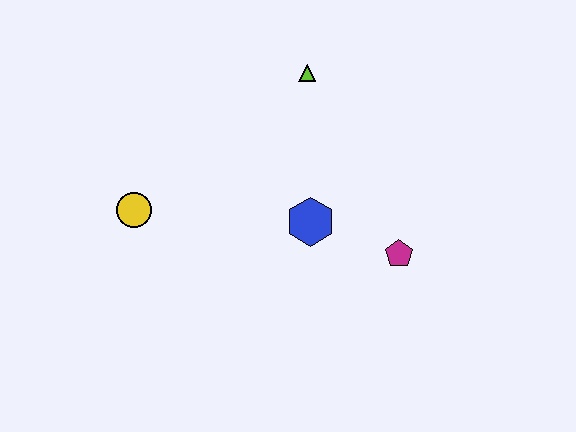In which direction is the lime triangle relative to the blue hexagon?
The lime triangle is above the blue hexagon.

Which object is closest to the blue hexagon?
The magenta pentagon is closest to the blue hexagon.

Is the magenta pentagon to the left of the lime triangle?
No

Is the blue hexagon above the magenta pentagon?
Yes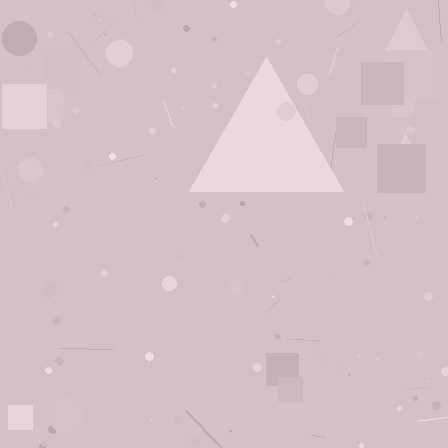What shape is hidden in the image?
A triangle is hidden in the image.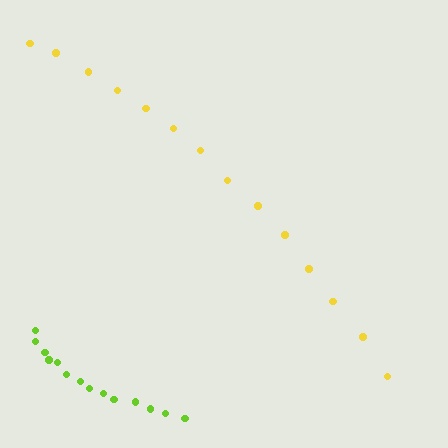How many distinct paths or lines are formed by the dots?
There are 2 distinct paths.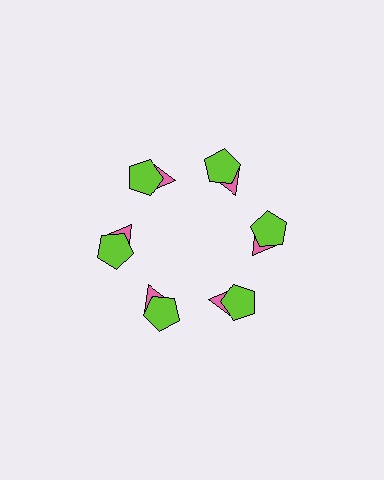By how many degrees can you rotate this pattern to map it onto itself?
The pattern maps onto itself every 60 degrees of rotation.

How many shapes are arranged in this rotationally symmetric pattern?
There are 12 shapes, arranged in 6 groups of 2.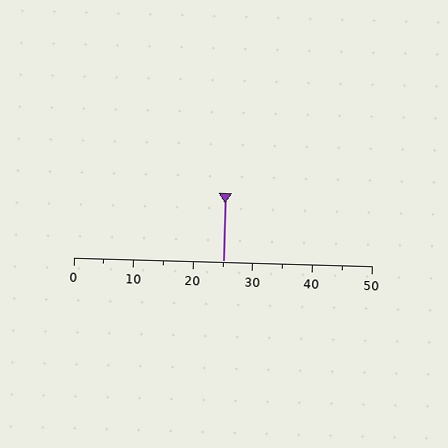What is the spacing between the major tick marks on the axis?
The major ticks are spaced 10 apart.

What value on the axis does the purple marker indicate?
The marker indicates approximately 25.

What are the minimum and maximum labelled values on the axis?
The axis runs from 0 to 50.